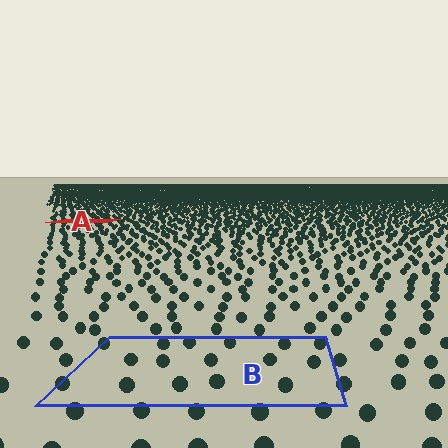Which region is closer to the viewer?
Region B is closer. The texture elements there are larger and more spread out.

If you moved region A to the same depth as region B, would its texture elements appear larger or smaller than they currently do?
They would appear larger. At a closer depth, the same texture elements are projected at a bigger on-screen size.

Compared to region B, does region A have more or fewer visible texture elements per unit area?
Region A has more texture elements per unit area — they are packed more densely because it is farther away.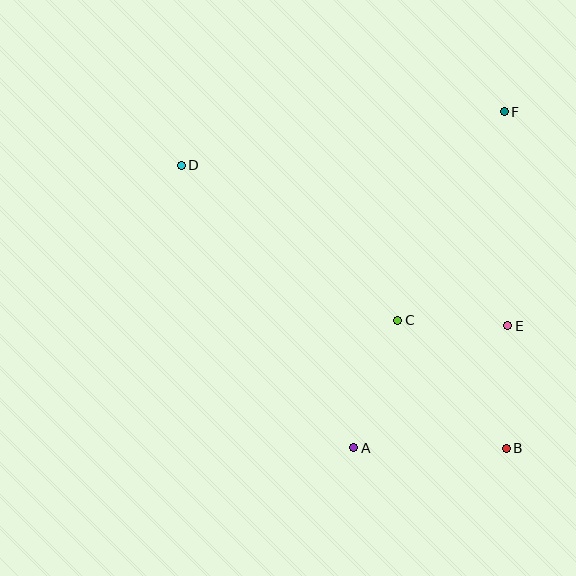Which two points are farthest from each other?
Points B and D are farthest from each other.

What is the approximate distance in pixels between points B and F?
The distance between B and F is approximately 336 pixels.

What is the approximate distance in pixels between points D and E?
The distance between D and E is approximately 364 pixels.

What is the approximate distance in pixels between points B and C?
The distance between B and C is approximately 168 pixels.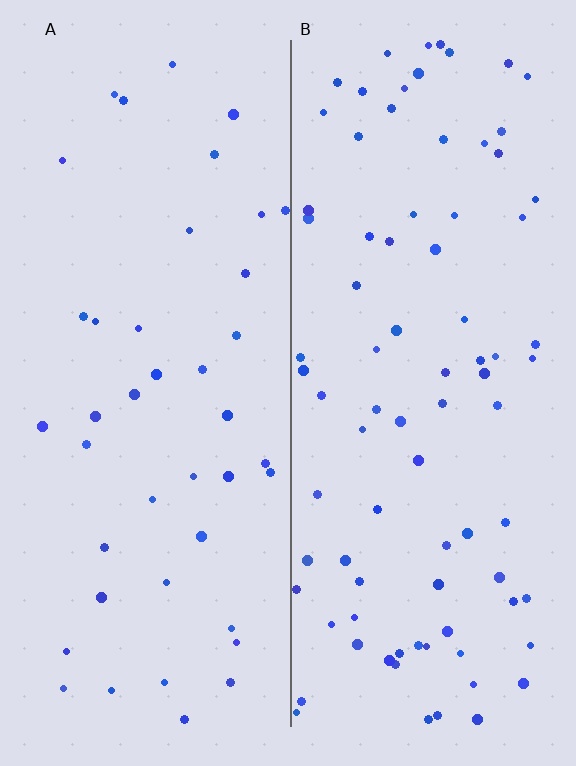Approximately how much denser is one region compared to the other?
Approximately 2.0× — region B over region A.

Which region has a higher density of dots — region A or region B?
B (the right).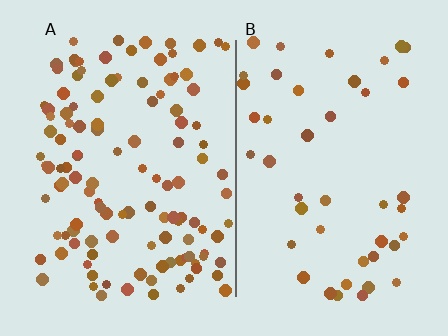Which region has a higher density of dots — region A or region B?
A (the left).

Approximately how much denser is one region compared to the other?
Approximately 2.7× — region A over region B.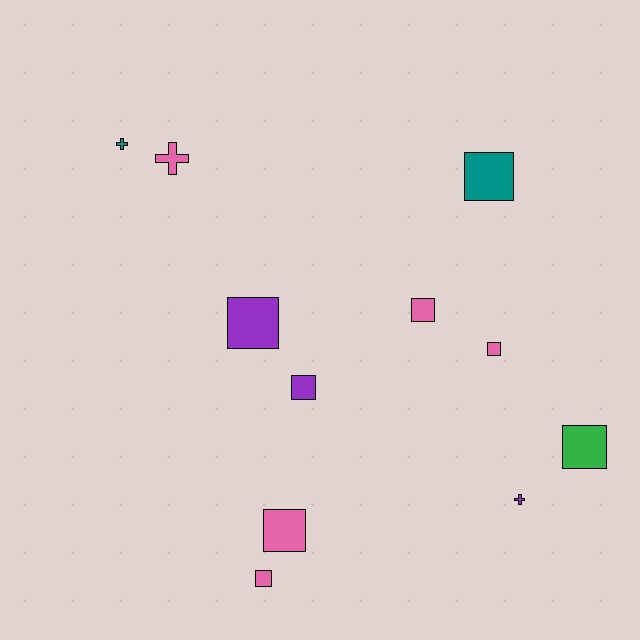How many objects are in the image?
There are 11 objects.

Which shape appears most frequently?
Square, with 8 objects.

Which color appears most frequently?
Pink, with 5 objects.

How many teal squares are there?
There is 1 teal square.